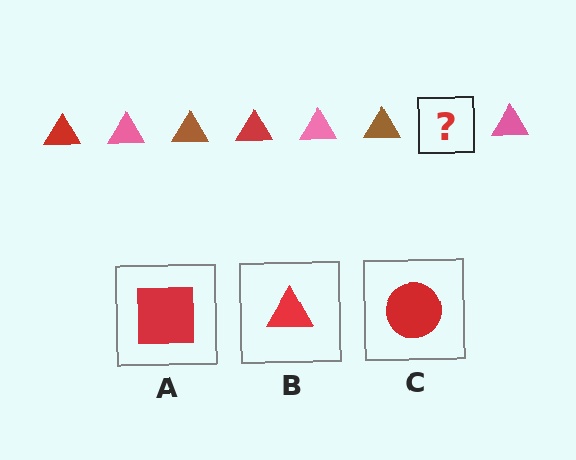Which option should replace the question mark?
Option B.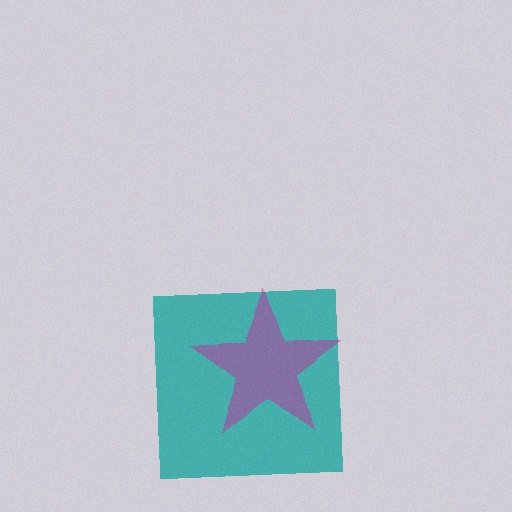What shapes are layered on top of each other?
The layered shapes are: a teal square, a magenta star.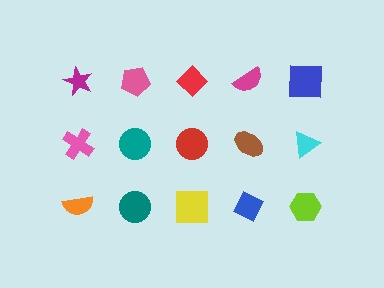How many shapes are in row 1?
5 shapes.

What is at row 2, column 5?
A cyan triangle.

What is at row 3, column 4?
A blue diamond.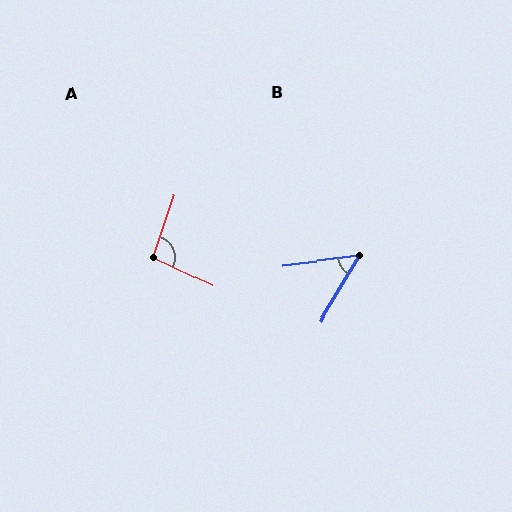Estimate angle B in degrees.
Approximately 53 degrees.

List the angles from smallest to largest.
B (53°), A (97°).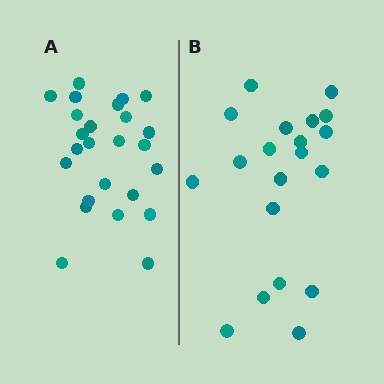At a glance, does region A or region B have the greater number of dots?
Region A (the left region) has more dots.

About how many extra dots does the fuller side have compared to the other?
Region A has about 5 more dots than region B.